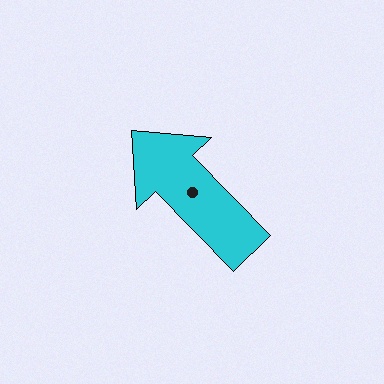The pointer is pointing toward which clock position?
Roughly 11 o'clock.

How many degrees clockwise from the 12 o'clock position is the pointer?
Approximately 316 degrees.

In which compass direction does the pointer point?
Northwest.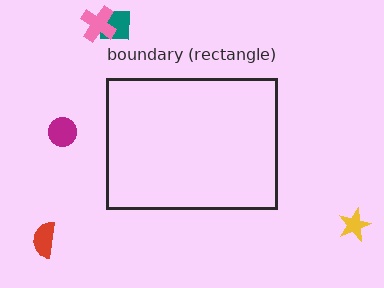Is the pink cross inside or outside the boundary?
Outside.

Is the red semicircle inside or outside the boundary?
Outside.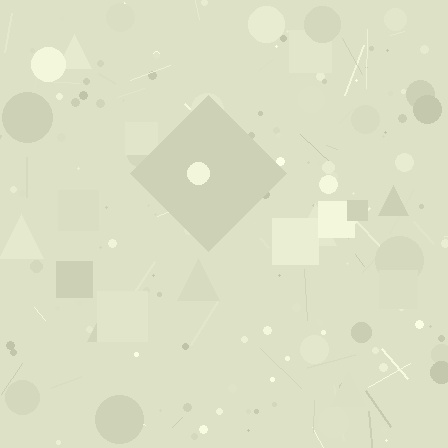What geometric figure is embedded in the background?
A diamond is embedded in the background.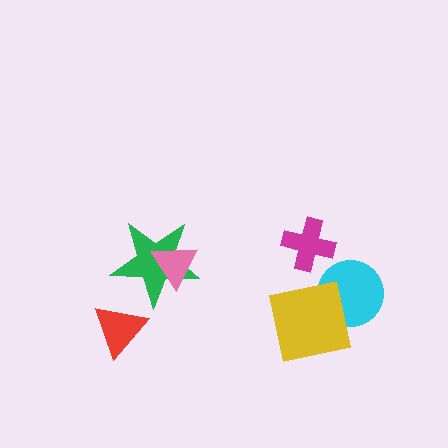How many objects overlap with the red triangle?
0 objects overlap with the red triangle.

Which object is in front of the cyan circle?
The yellow square is in front of the cyan circle.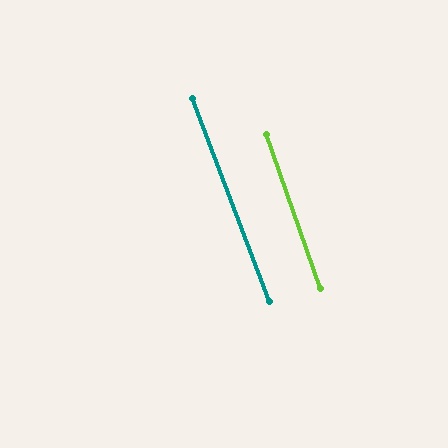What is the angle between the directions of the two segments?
Approximately 2 degrees.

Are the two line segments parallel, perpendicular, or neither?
Parallel — their directions differ by only 1.8°.